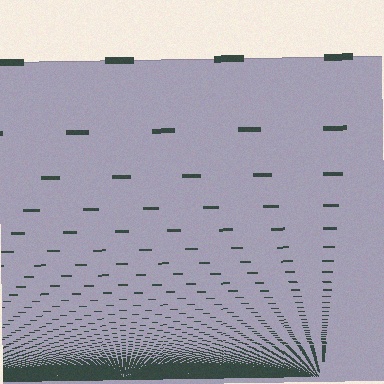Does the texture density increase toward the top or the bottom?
Density increases toward the bottom.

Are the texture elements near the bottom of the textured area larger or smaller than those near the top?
Smaller. The gradient is inverted — elements near the bottom are smaller and denser.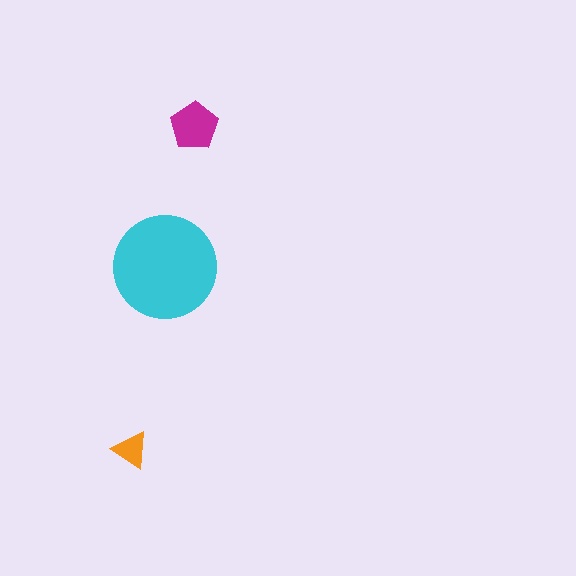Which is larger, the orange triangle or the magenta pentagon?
The magenta pentagon.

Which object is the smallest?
The orange triangle.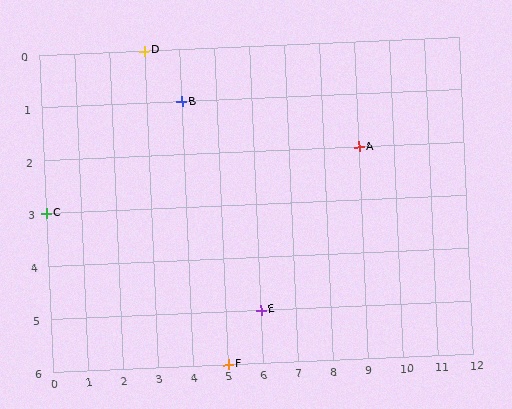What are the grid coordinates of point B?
Point B is at grid coordinates (4, 1).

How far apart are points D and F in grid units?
Points D and F are 2 columns and 6 rows apart (about 6.3 grid units diagonally).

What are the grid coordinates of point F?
Point F is at grid coordinates (5, 6).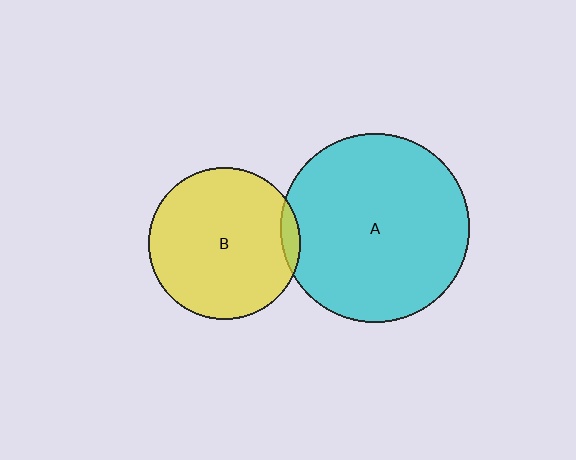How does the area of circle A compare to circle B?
Approximately 1.6 times.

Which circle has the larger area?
Circle A (cyan).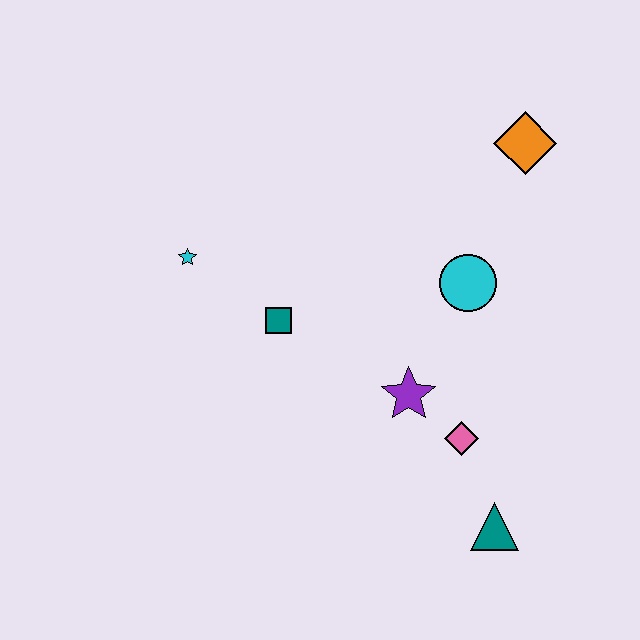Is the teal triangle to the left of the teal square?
No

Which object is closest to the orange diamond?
The cyan circle is closest to the orange diamond.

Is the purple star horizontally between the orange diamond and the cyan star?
Yes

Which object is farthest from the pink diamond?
The cyan star is farthest from the pink diamond.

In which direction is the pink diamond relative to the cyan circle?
The pink diamond is below the cyan circle.